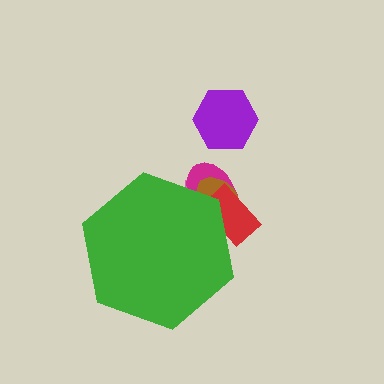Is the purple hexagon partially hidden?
No, the purple hexagon is fully visible.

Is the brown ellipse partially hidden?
Yes, the brown ellipse is partially hidden behind the green hexagon.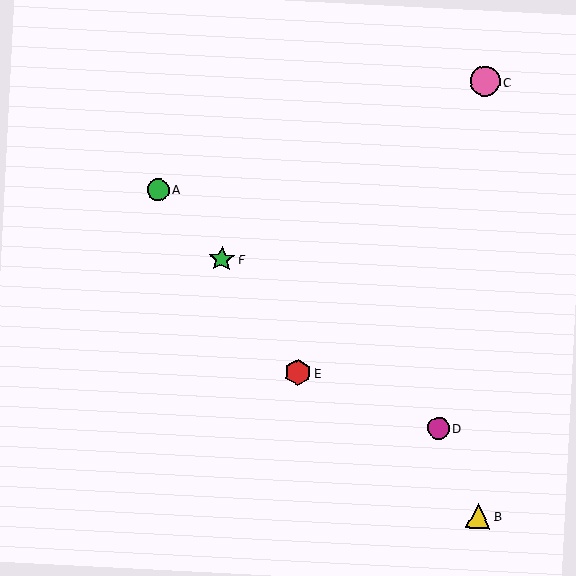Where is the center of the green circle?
The center of the green circle is at (158, 190).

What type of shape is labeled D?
Shape D is a magenta circle.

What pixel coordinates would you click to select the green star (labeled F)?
Click at (222, 259) to select the green star F.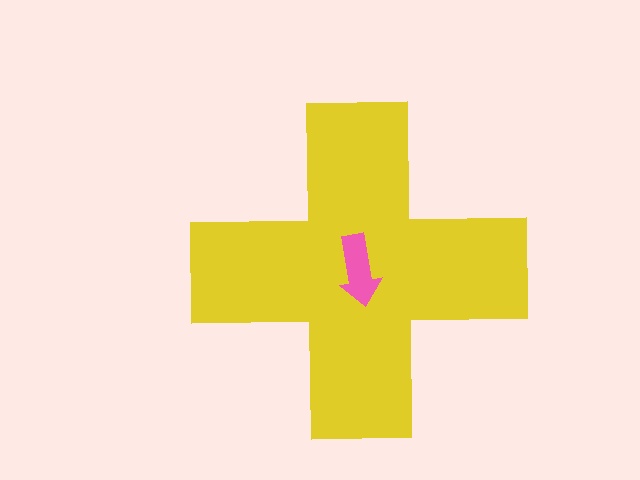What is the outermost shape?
The yellow cross.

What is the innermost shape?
The pink arrow.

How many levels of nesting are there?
2.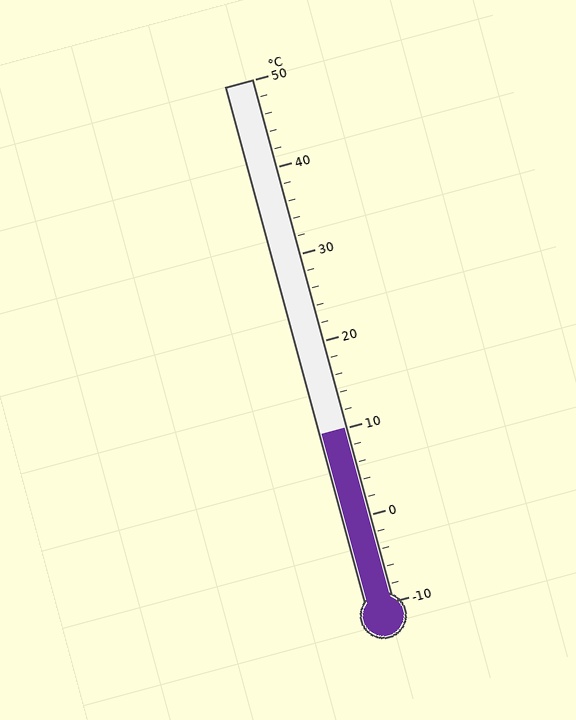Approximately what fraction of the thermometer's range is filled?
The thermometer is filled to approximately 35% of its range.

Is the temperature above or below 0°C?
The temperature is above 0°C.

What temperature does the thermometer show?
The thermometer shows approximately 10°C.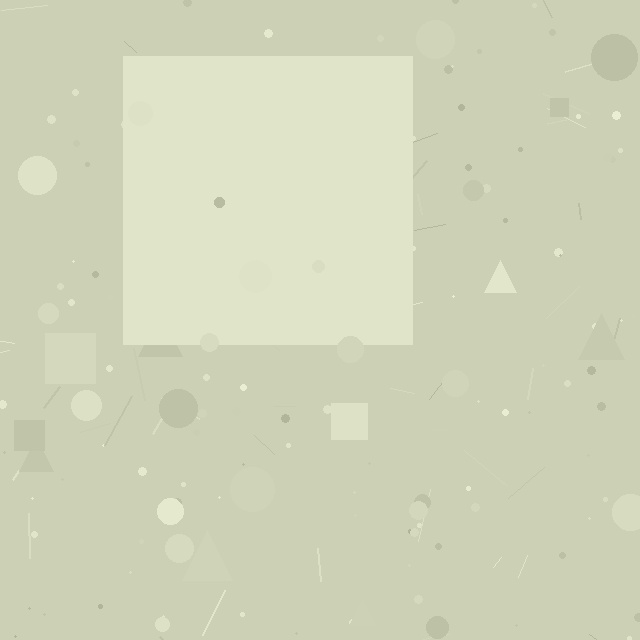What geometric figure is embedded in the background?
A square is embedded in the background.